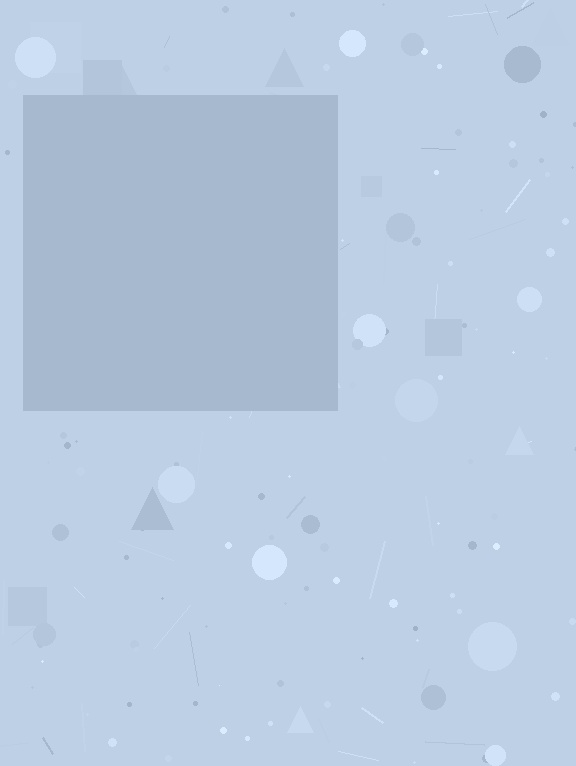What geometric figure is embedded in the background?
A square is embedded in the background.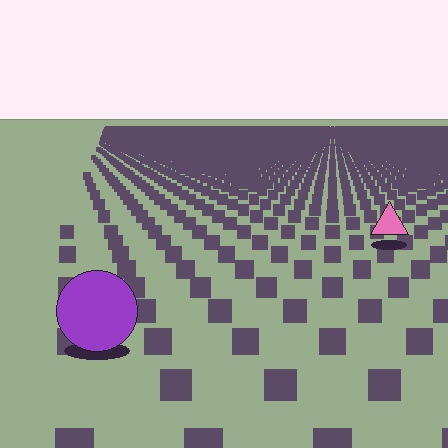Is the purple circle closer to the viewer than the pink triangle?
Yes. The purple circle is closer — you can tell from the texture gradient: the ground texture is coarser near it.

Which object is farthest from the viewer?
The pink triangle is farthest from the viewer. It appears smaller and the ground texture around it is denser.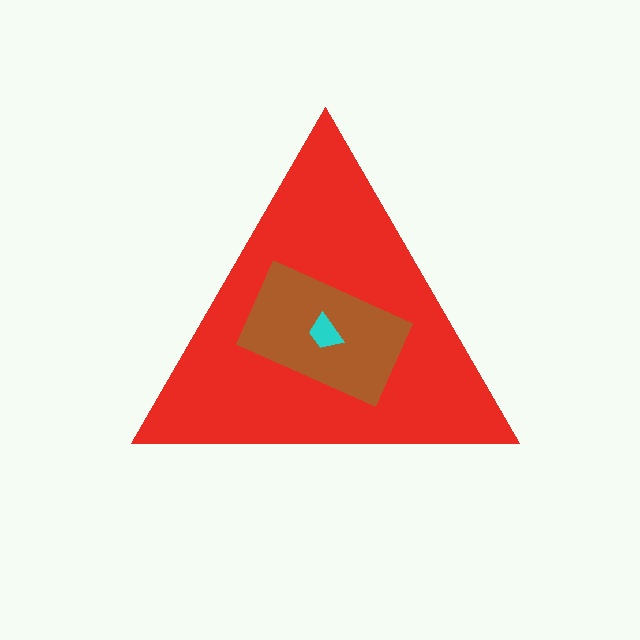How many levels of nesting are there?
3.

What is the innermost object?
The cyan trapezoid.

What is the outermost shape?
The red triangle.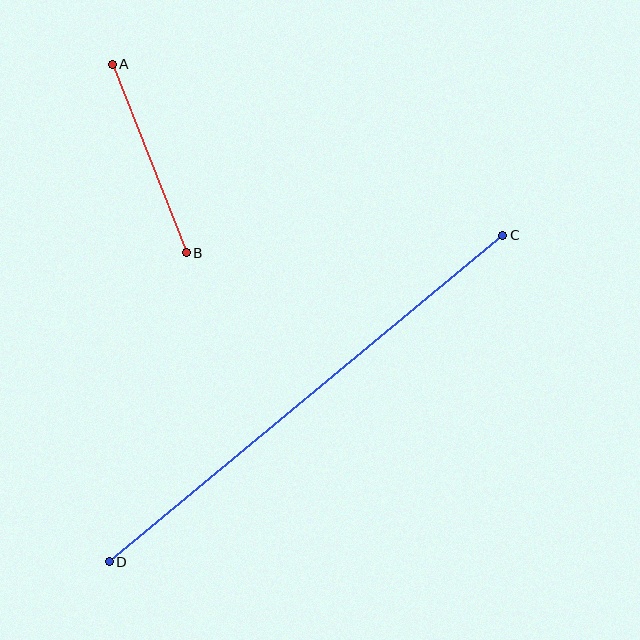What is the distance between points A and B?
The distance is approximately 202 pixels.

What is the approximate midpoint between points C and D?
The midpoint is at approximately (306, 398) pixels.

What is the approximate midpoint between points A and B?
The midpoint is at approximately (149, 159) pixels.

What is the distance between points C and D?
The distance is approximately 511 pixels.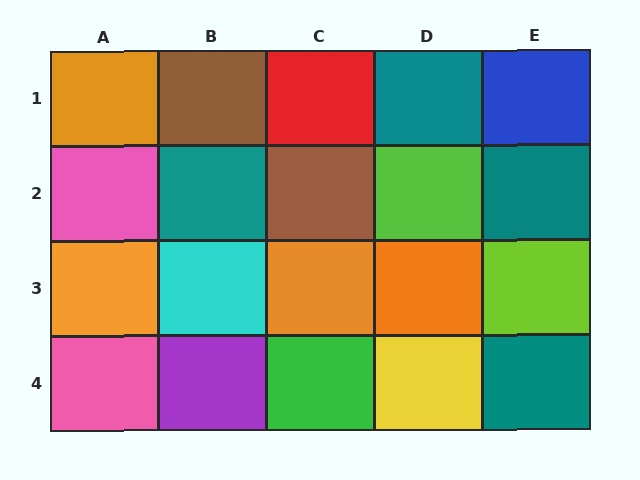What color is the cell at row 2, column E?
Teal.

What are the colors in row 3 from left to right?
Orange, cyan, orange, orange, lime.